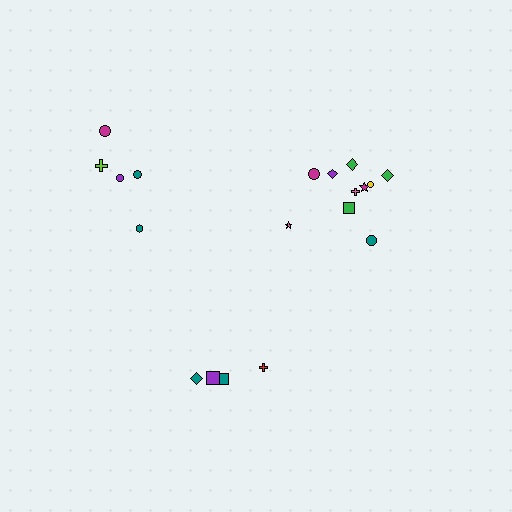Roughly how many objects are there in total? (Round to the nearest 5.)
Roughly 20 objects in total.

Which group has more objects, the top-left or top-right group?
The top-right group.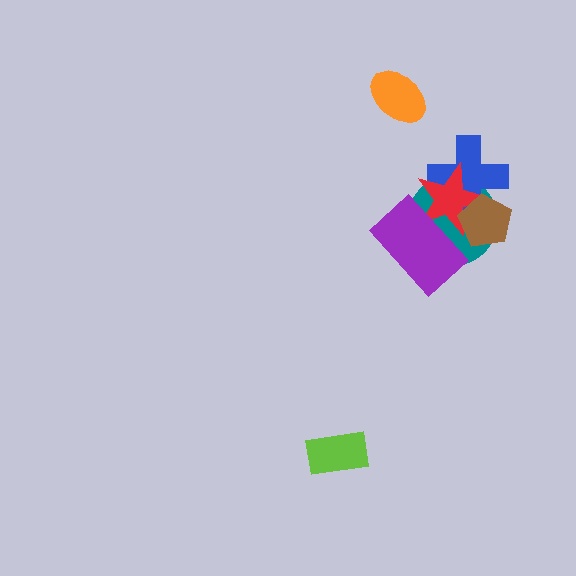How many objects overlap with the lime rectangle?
0 objects overlap with the lime rectangle.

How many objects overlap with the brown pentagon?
3 objects overlap with the brown pentagon.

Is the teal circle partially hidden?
Yes, it is partially covered by another shape.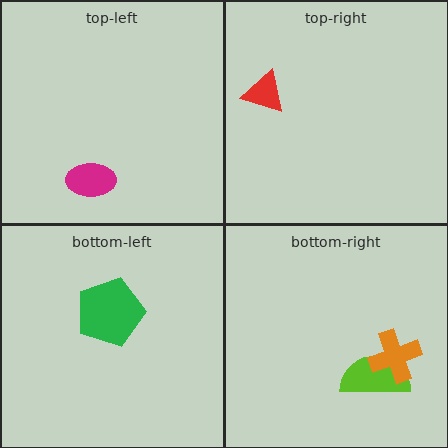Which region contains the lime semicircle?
The bottom-right region.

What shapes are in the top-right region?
The red triangle.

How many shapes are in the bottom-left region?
1.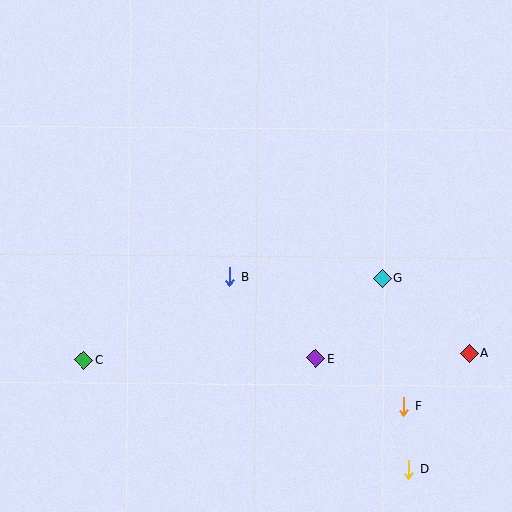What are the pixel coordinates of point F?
Point F is at (404, 406).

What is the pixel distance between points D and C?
The distance between D and C is 343 pixels.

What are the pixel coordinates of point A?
Point A is at (469, 353).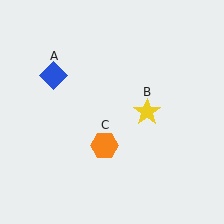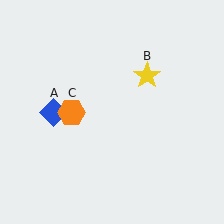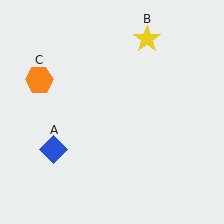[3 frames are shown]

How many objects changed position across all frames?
3 objects changed position: blue diamond (object A), yellow star (object B), orange hexagon (object C).